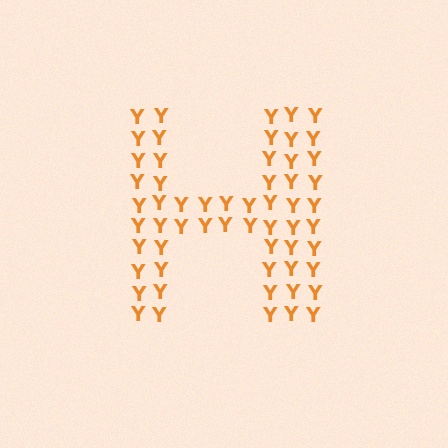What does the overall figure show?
The overall figure shows the letter H.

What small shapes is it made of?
It is made of small letter Y's.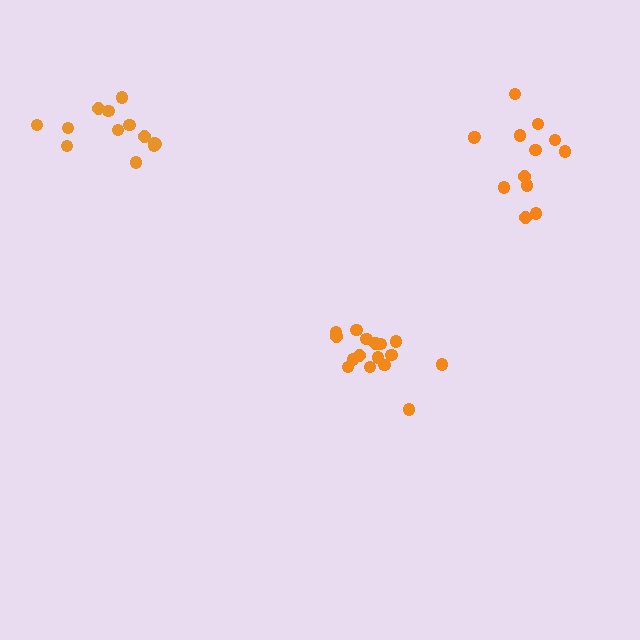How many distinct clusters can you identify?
There are 3 distinct clusters.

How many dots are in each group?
Group 1: 16 dots, Group 2: 13 dots, Group 3: 13 dots (42 total).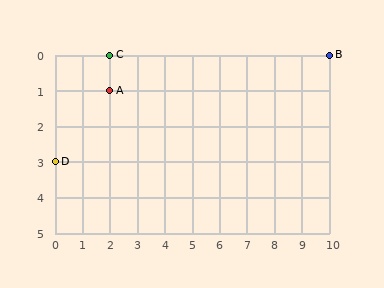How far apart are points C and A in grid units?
Points C and A are 1 row apart.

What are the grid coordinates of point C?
Point C is at grid coordinates (2, 0).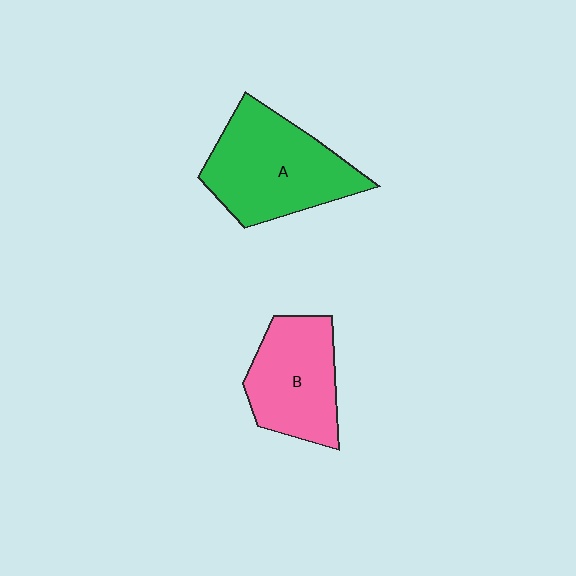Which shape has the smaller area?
Shape B (pink).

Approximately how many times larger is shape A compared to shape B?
Approximately 1.3 times.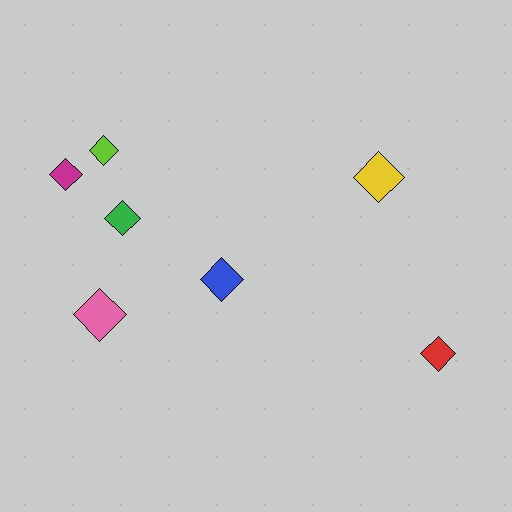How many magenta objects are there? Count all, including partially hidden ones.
There is 1 magenta object.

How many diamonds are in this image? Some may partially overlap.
There are 7 diamonds.